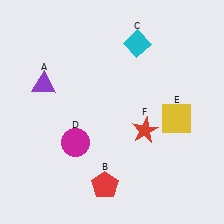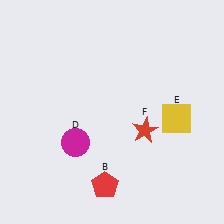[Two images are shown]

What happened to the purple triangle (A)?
The purple triangle (A) was removed in Image 2. It was in the top-left area of Image 1.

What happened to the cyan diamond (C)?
The cyan diamond (C) was removed in Image 2. It was in the top-right area of Image 1.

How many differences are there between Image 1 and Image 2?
There are 2 differences between the two images.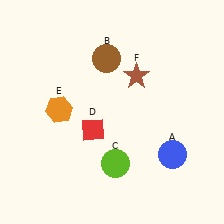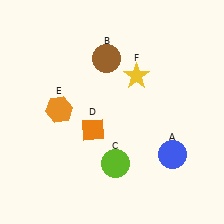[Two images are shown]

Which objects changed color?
D changed from red to orange. F changed from brown to yellow.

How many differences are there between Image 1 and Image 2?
There are 2 differences between the two images.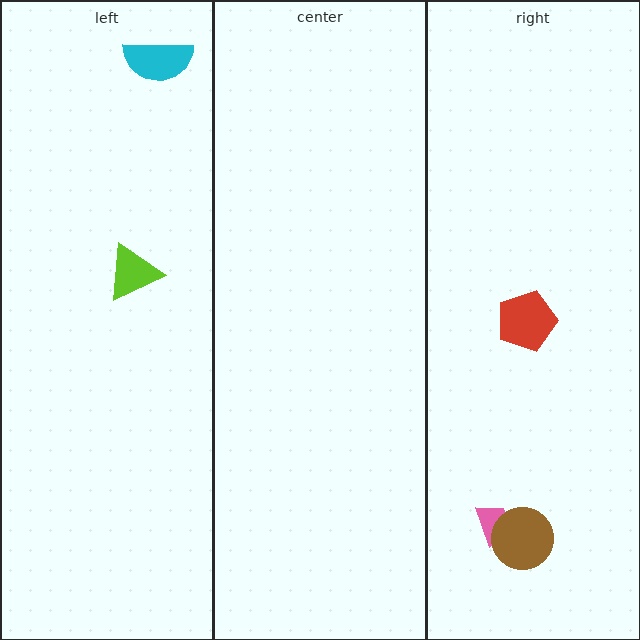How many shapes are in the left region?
2.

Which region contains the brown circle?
The right region.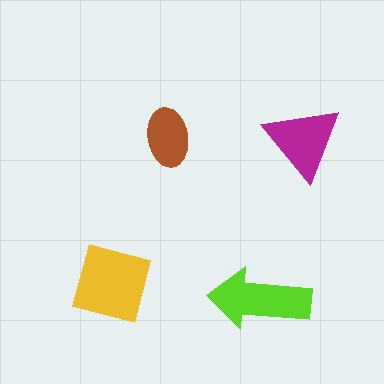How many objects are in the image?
There are 4 objects in the image.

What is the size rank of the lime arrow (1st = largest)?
2nd.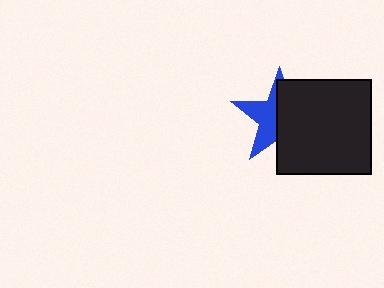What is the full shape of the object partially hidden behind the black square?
The partially hidden object is a blue star.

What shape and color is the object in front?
The object in front is a black square.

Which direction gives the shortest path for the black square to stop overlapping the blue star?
Moving right gives the shortest separation.